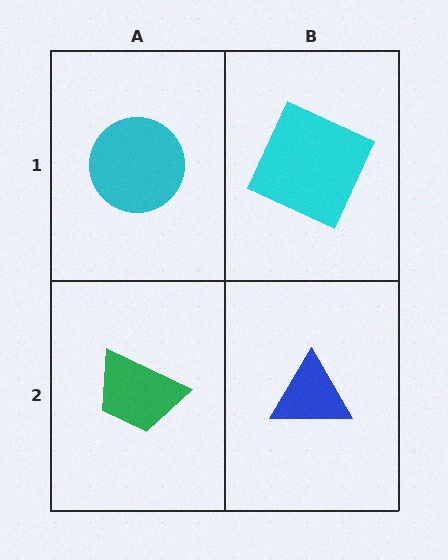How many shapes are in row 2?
2 shapes.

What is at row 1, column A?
A cyan circle.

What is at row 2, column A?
A green trapezoid.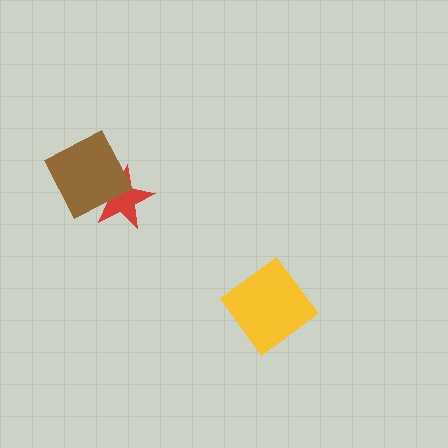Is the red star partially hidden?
Yes, it is partially covered by another shape.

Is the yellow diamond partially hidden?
No, no other shape covers it.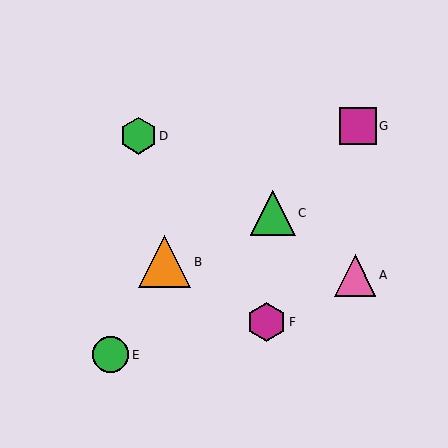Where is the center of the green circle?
The center of the green circle is at (111, 355).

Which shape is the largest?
The orange triangle (labeled B) is the largest.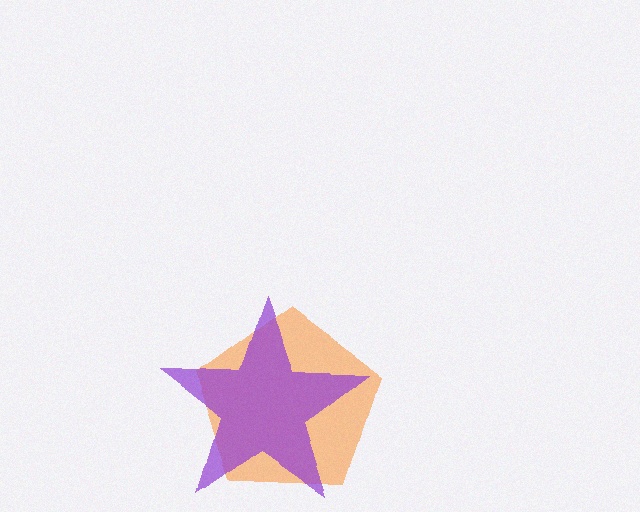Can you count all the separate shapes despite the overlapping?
Yes, there are 2 separate shapes.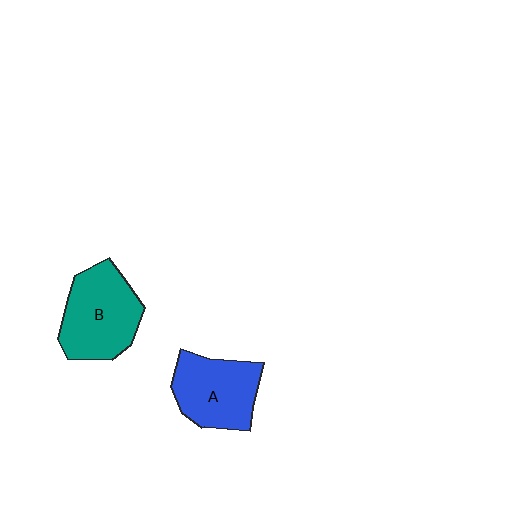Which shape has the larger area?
Shape B (teal).